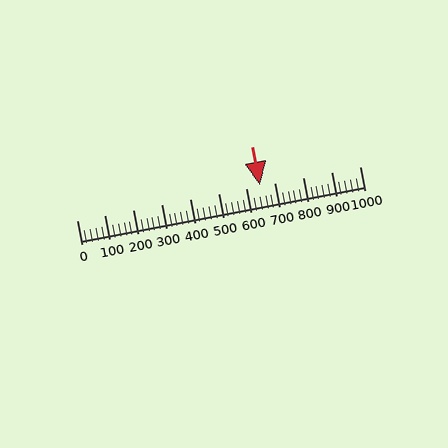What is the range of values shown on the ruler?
The ruler shows values from 0 to 1000.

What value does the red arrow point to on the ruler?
The red arrow points to approximately 646.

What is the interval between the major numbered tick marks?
The major tick marks are spaced 100 units apart.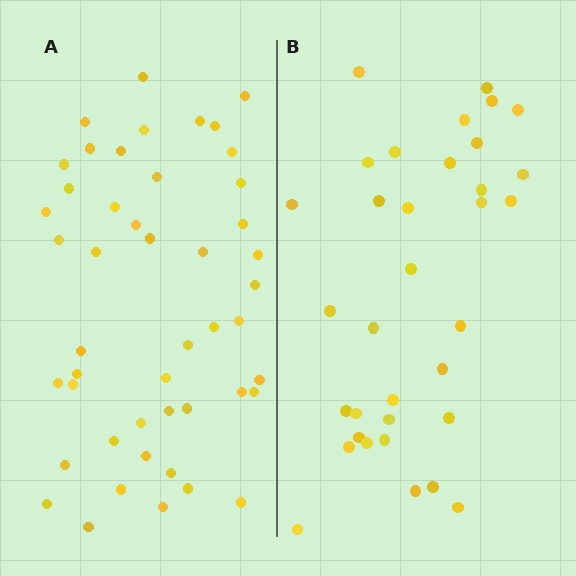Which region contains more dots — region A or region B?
Region A (the left region) has more dots.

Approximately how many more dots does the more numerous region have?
Region A has approximately 15 more dots than region B.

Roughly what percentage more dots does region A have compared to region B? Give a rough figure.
About 40% more.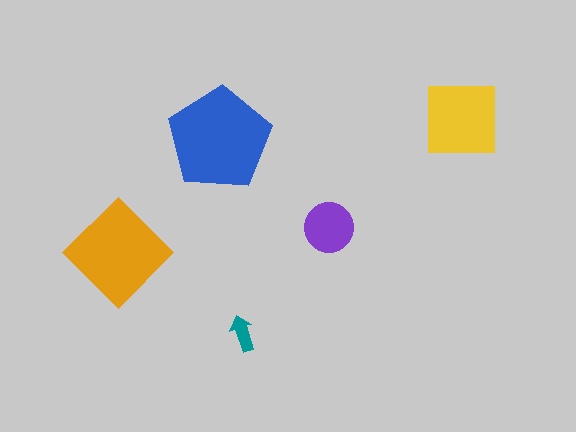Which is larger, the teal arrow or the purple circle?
The purple circle.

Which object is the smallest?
The teal arrow.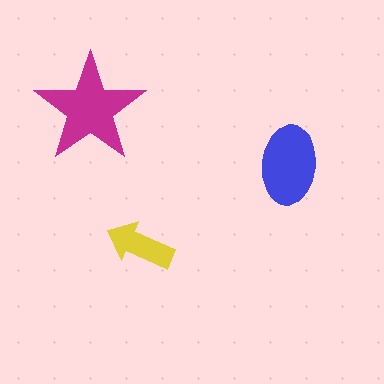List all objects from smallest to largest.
The yellow arrow, the blue ellipse, the magenta star.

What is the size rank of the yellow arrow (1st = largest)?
3rd.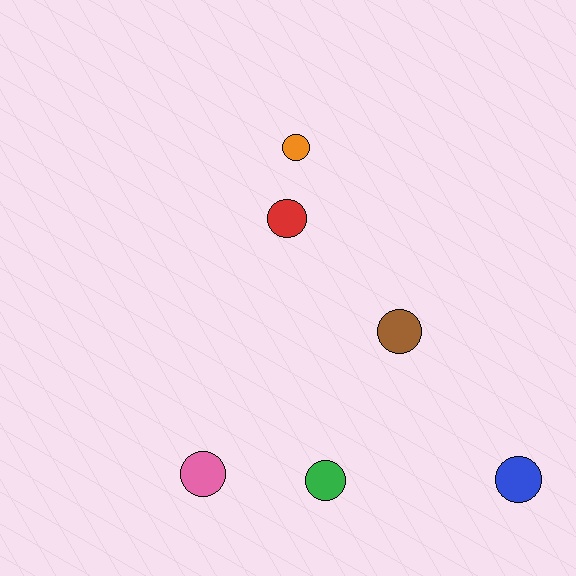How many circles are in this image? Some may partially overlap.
There are 6 circles.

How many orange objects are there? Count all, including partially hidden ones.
There is 1 orange object.